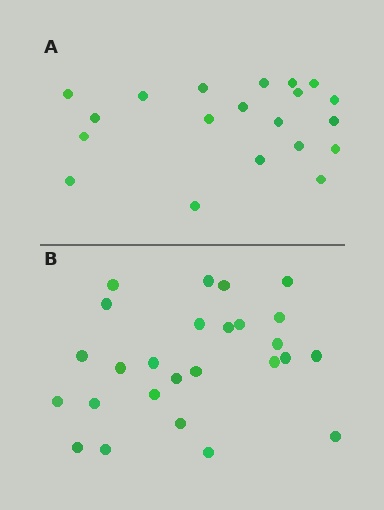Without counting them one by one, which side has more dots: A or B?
Region B (the bottom region) has more dots.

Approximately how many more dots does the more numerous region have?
Region B has about 6 more dots than region A.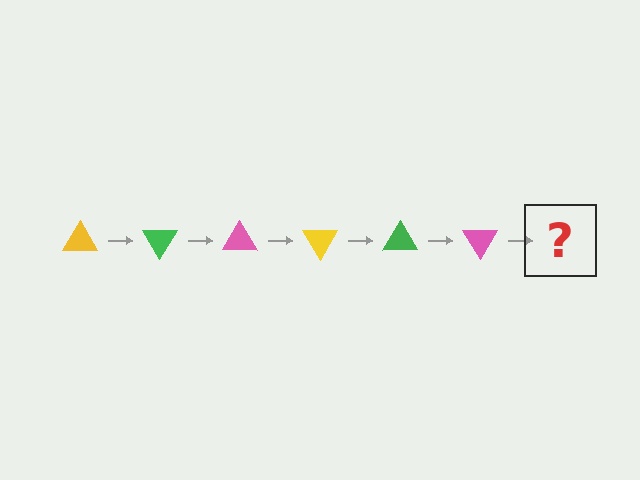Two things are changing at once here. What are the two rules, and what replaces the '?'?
The two rules are that it rotates 60 degrees each step and the color cycles through yellow, green, and pink. The '?' should be a yellow triangle, rotated 360 degrees from the start.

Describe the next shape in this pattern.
It should be a yellow triangle, rotated 360 degrees from the start.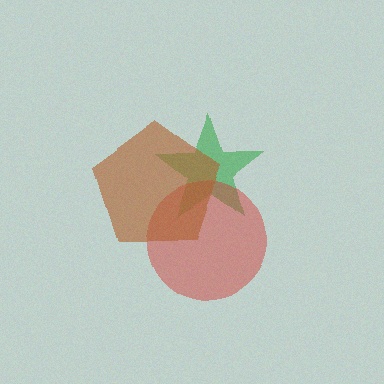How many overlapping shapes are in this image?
There are 3 overlapping shapes in the image.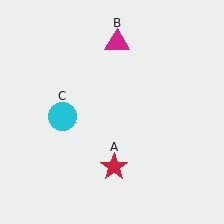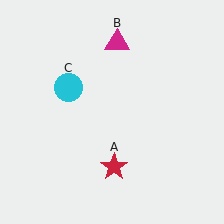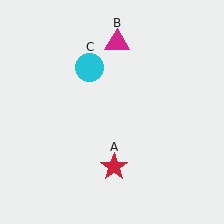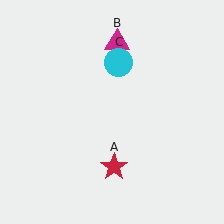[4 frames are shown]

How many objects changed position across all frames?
1 object changed position: cyan circle (object C).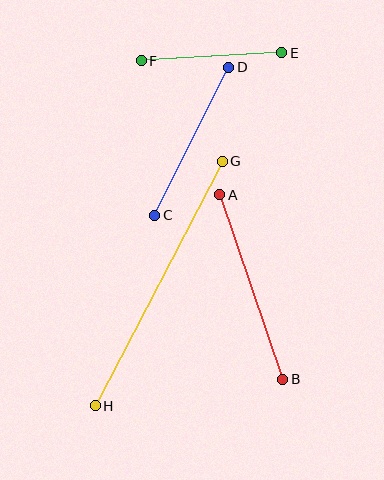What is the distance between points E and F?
The distance is approximately 140 pixels.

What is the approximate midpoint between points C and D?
The midpoint is at approximately (192, 141) pixels.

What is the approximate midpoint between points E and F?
The midpoint is at approximately (212, 57) pixels.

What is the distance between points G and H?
The distance is approximately 275 pixels.